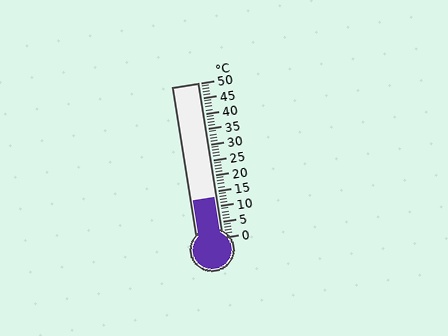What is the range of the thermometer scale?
The thermometer scale ranges from 0°C to 50°C.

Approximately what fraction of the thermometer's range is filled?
The thermometer is filled to approximately 25% of its range.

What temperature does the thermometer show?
The thermometer shows approximately 13°C.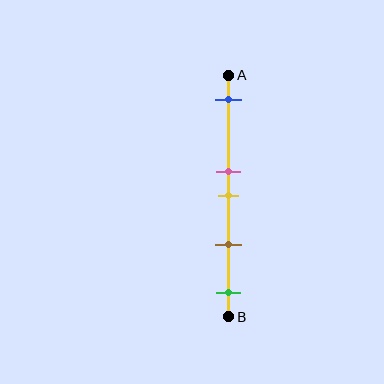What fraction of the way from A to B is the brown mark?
The brown mark is approximately 70% (0.7) of the way from A to B.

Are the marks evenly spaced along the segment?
No, the marks are not evenly spaced.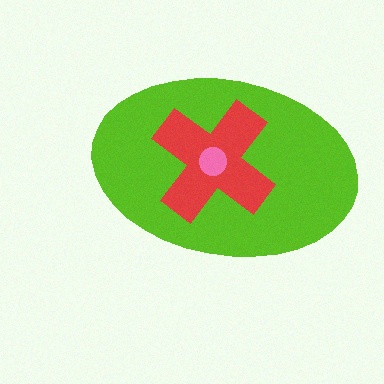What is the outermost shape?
The lime ellipse.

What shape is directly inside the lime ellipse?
The red cross.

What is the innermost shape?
The pink circle.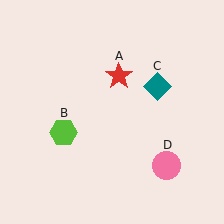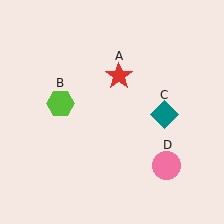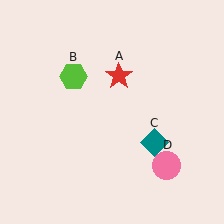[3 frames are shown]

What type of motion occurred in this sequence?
The lime hexagon (object B), teal diamond (object C) rotated clockwise around the center of the scene.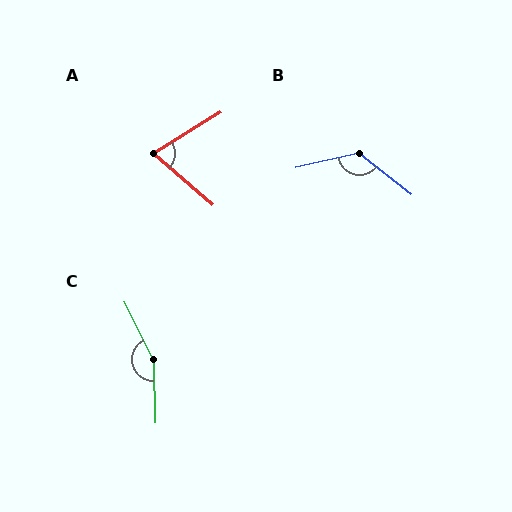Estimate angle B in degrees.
Approximately 128 degrees.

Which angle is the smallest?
A, at approximately 72 degrees.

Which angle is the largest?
C, at approximately 155 degrees.